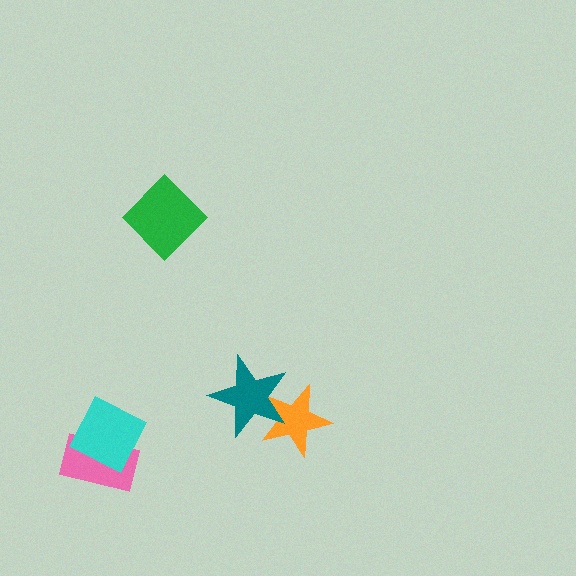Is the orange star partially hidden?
Yes, it is partially covered by another shape.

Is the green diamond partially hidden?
No, no other shape covers it.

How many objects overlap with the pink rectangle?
1 object overlaps with the pink rectangle.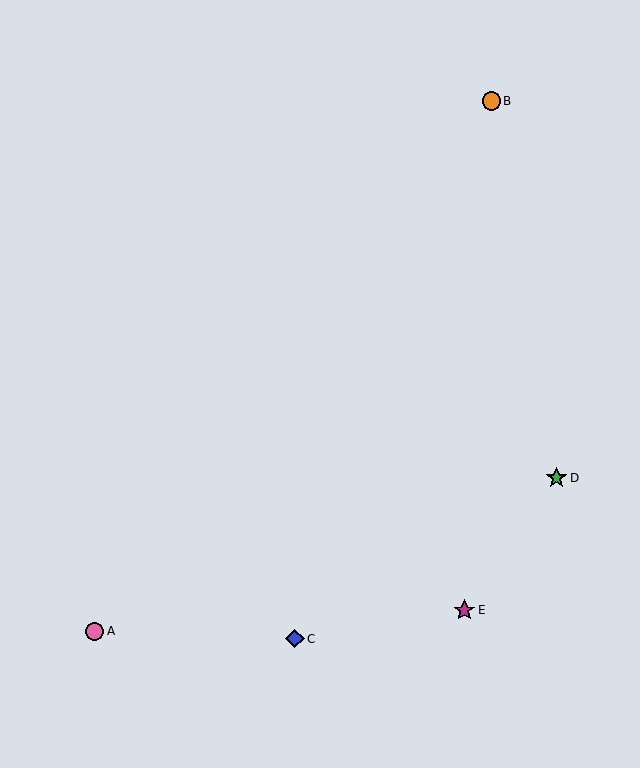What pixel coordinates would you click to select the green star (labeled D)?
Click at (556, 478) to select the green star D.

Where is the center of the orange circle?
The center of the orange circle is at (491, 101).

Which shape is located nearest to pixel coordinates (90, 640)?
The pink circle (labeled A) at (94, 631) is nearest to that location.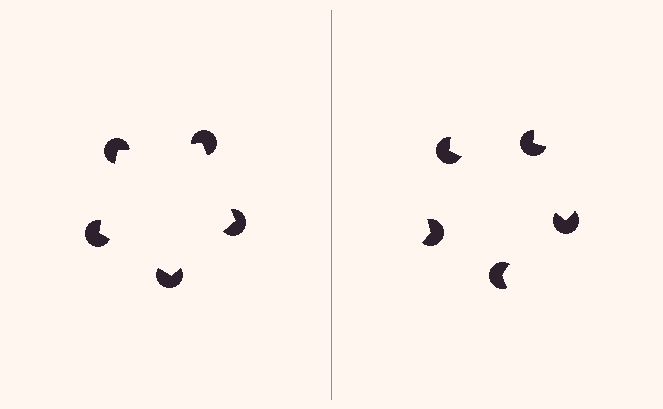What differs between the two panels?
The pac-man discs are positioned identically on both sides; only the wedge orientations differ. On the left they align to a pentagon; on the right they are misaligned.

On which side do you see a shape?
An illusory pentagon appears on the left side. On the right side the wedge cuts are rotated, so no coherent shape forms.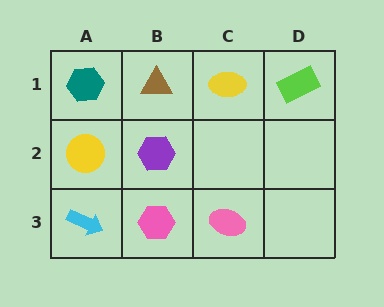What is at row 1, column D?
A lime rectangle.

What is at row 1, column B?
A brown triangle.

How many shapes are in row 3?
3 shapes.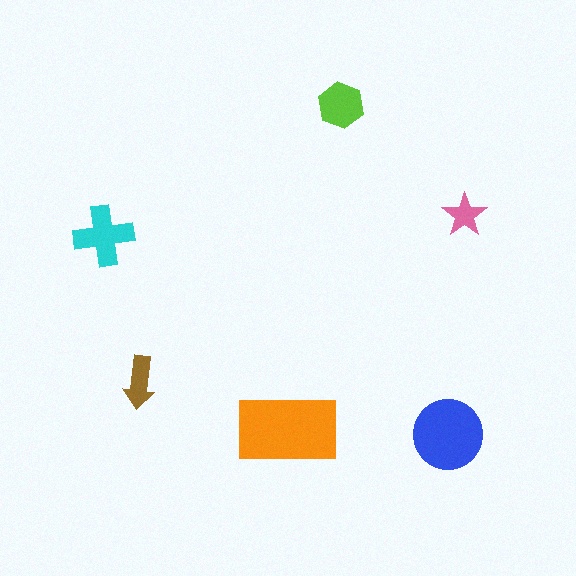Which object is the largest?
The orange rectangle.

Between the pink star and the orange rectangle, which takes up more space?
The orange rectangle.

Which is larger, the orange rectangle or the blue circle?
The orange rectangle.